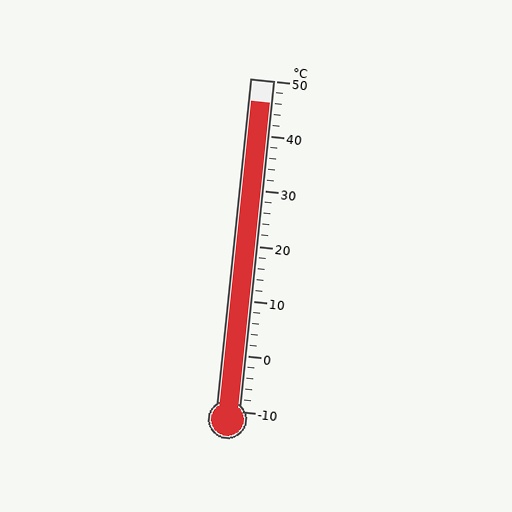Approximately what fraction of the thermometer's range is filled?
The thermometer is filled to approximately 95% of its range.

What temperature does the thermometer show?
The thermometer shows approximately 46°C.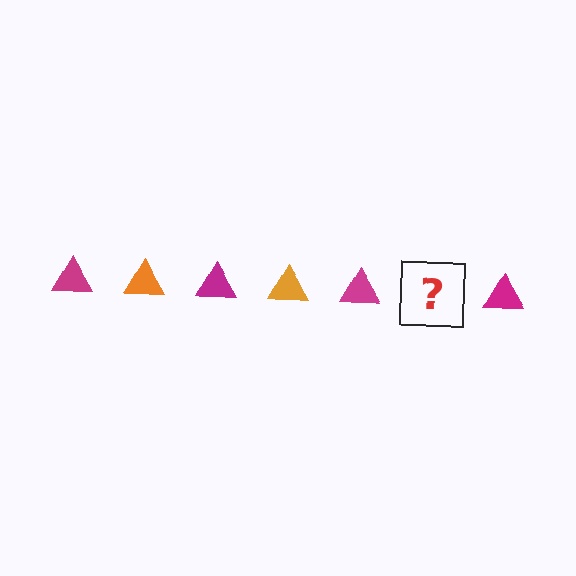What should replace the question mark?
The question mark should be replaced with an orange triangle.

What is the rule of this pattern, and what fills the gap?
The rule is that the pattern cycles through magenta, orange triangles. The gap should be filled with an orange triangle.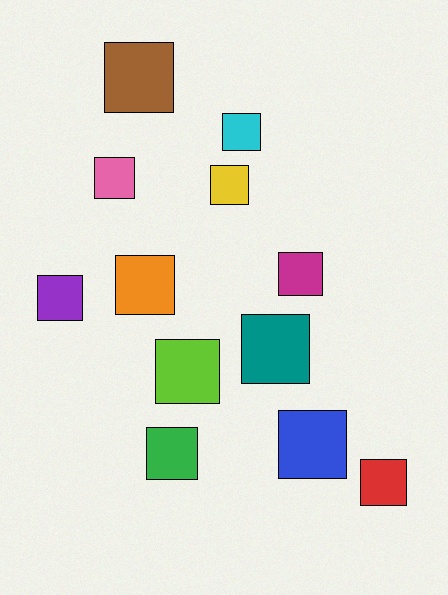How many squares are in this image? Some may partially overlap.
There are 12 squares.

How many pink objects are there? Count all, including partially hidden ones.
There is 1 pink object.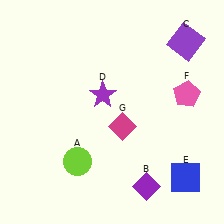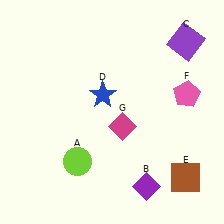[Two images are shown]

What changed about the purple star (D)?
In Image 1, D is purple. In Image 2, it changed to blue.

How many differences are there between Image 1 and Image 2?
There are 2 differences between the two images.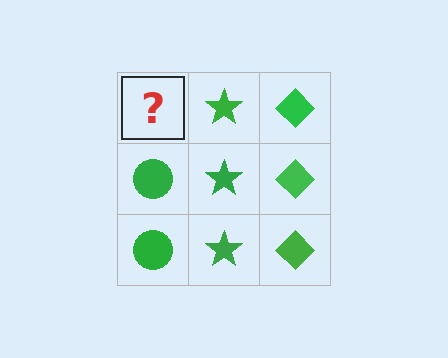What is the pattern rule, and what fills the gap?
The rule is that each column has a consistent shape. The gap should be filled with a green circle.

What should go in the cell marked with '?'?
The missing cell should contain a green circle.